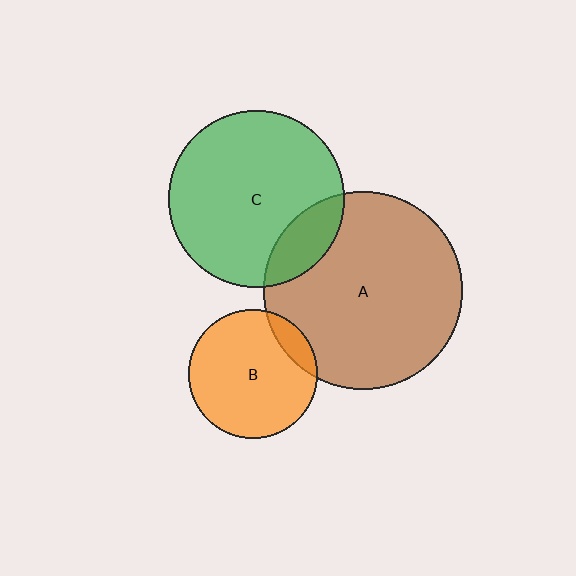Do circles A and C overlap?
Yes.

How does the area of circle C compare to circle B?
Approximately 1.9 times.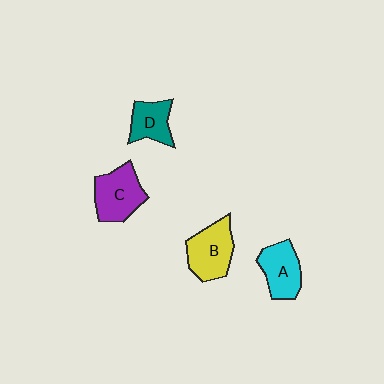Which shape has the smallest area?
Shape D (teal).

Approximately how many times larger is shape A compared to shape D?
Approximately 1.2 times.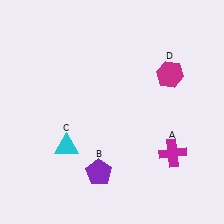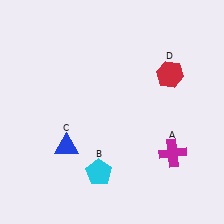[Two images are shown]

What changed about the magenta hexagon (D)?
In Image 1, D is magenta. In Image 2, it changed to red.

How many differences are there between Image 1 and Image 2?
There are 3 differences between the two images.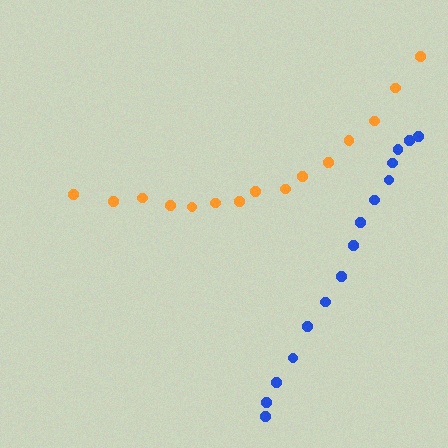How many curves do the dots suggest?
There are 2 distinct paths.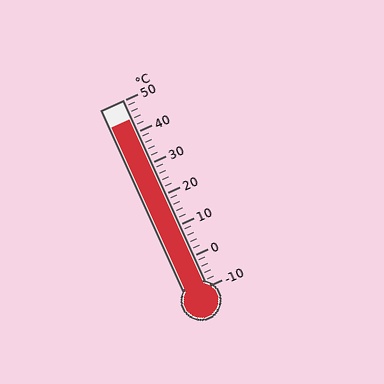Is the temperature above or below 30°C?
The temperature is above 30°C.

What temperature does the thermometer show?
The thermometer shows approximately 44°C.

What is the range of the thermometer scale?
The thermometer scale ranges from -10°C to 50°C.